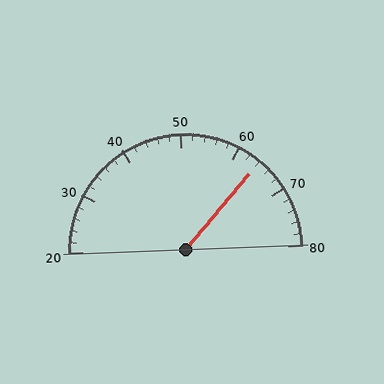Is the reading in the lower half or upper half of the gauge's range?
The reading is in the upper half of the range (20 to 80).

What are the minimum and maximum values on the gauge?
The gauge ranges from 20 to 80.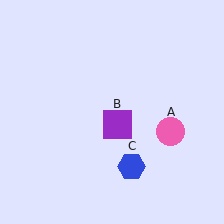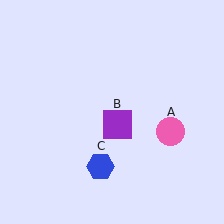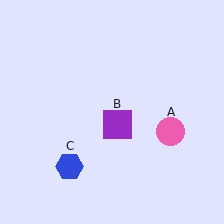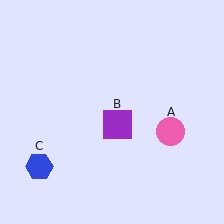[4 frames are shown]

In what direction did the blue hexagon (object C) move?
The blue hexagon (object C) moved left.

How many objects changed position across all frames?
1 object changed position: blue hexagon (object C).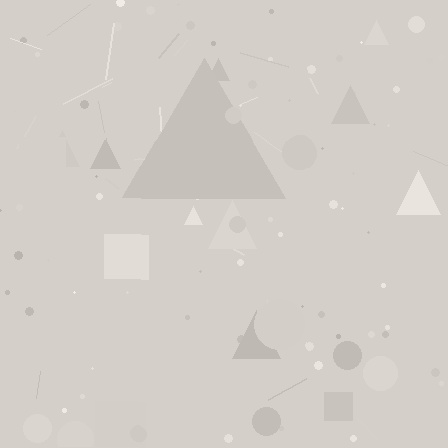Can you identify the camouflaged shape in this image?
The camouflaged shape is a triangle.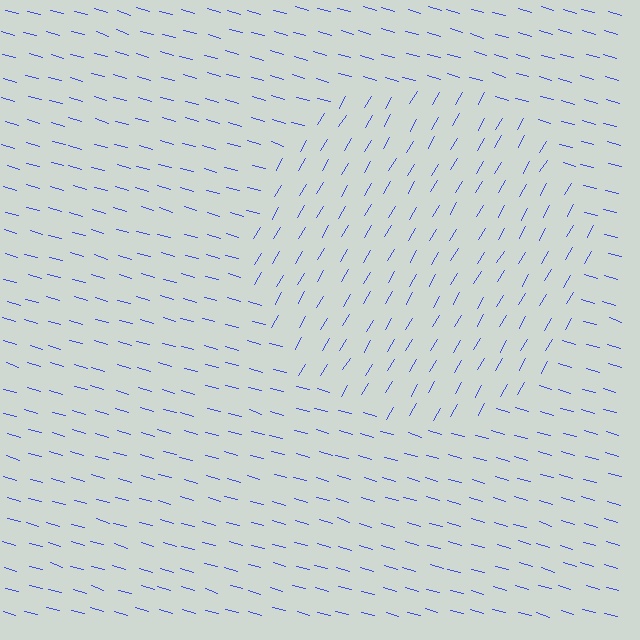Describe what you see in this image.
The image is filled with small blue line segments. A circle region in the image has lines oriented differently from the surrounding lines, creating a visible texture boundary.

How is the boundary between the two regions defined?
The boundary is defined purely by a change in line orientation (approximately 75 degrees difference). All lines are the same color and thickness.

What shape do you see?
I see a circle.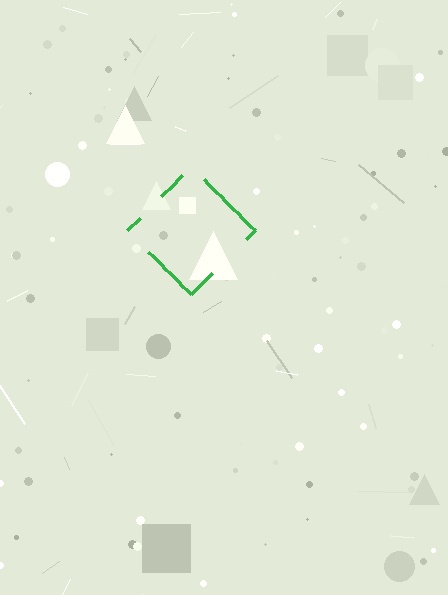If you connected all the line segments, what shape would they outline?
They would outline a diamond.